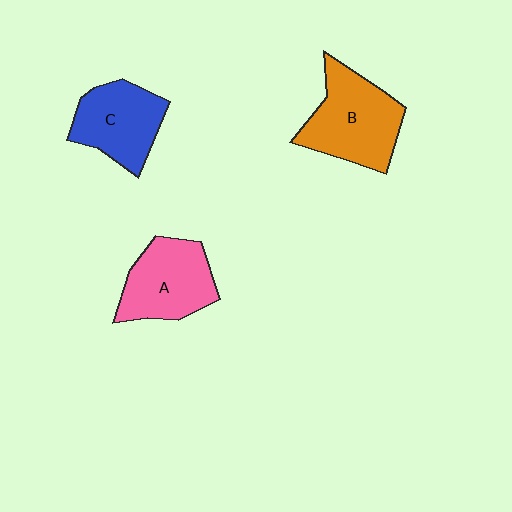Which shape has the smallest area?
Shape C (blue).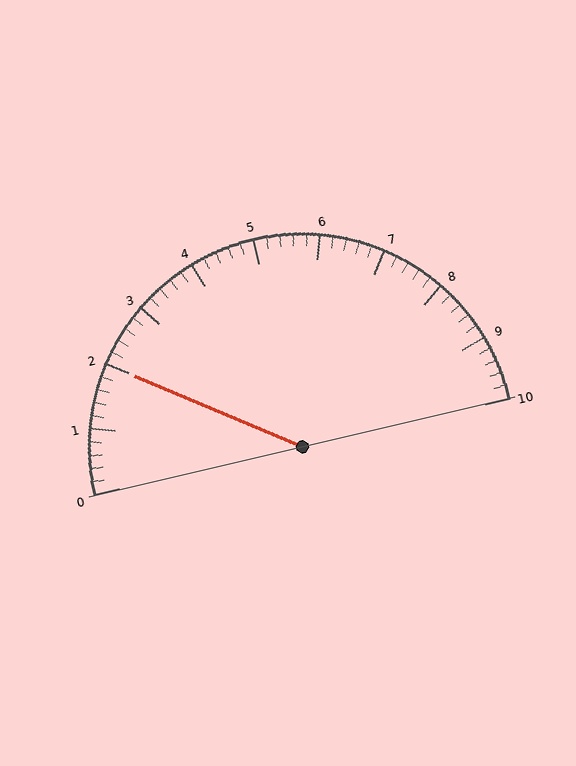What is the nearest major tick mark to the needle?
The nearest major tick mark is 2.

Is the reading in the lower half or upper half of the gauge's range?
The reading is in the lower half of the range (0 to 10).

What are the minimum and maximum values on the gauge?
The gauge ranges from 0 to 10.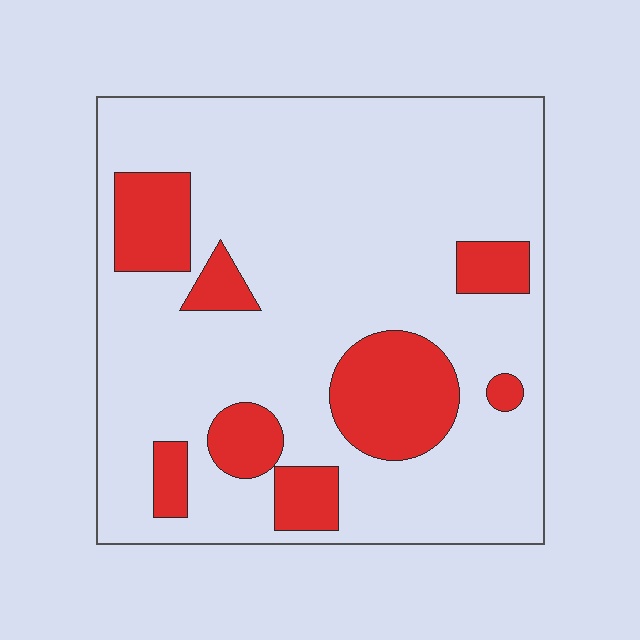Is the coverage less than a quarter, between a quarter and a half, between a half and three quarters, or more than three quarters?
Less than a quarter.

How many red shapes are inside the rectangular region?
8.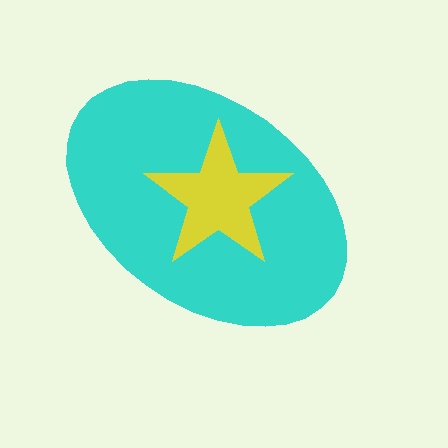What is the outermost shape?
The cyan ellipse.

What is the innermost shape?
The yellow star.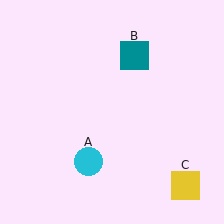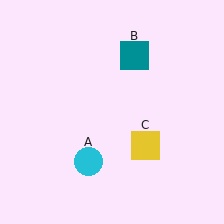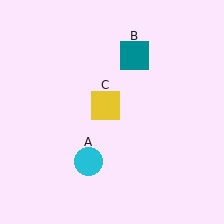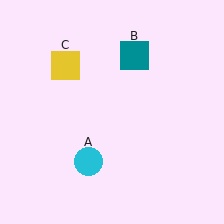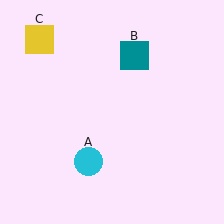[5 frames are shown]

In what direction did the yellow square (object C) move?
The yellow square (object C) moved up and to the left.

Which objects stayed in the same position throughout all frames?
Cyan circle (object A) and teal square (object B) remained stationary.